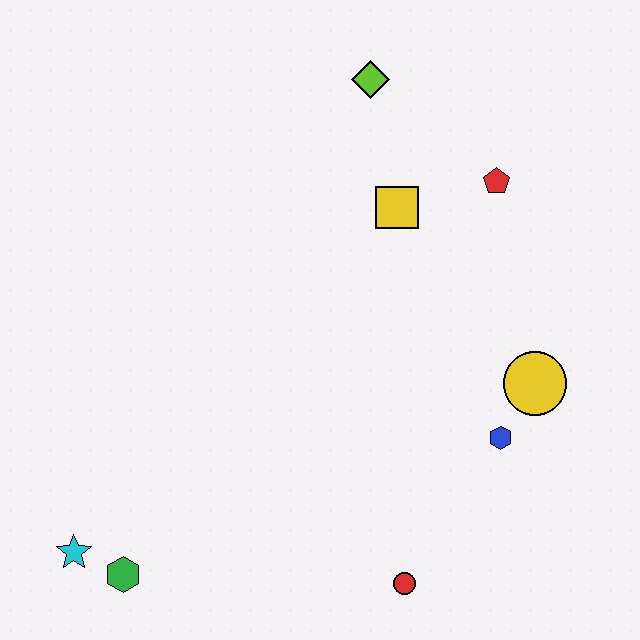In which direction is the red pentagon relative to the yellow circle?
The red pentagon is above the yellow circle.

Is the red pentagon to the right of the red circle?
Yes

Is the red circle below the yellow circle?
Yes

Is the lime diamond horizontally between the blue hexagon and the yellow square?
No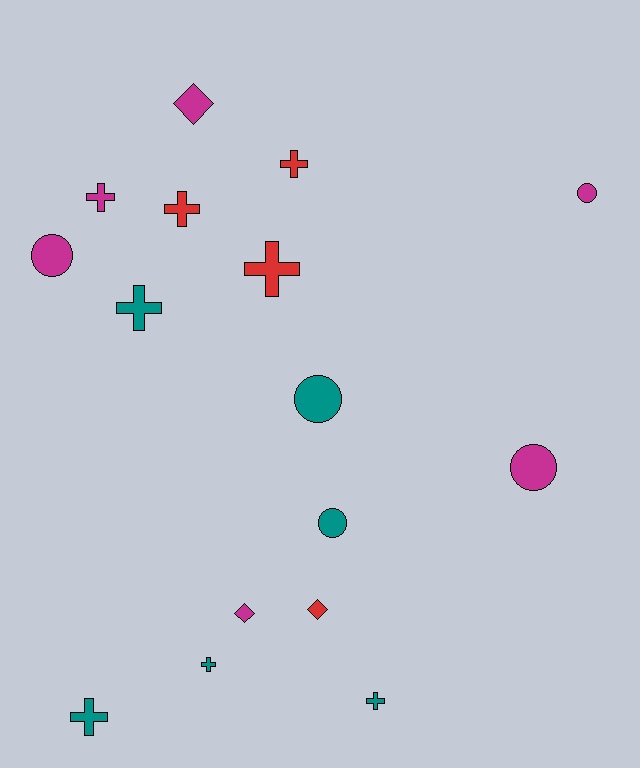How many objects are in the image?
There are 16 objects.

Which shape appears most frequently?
Cross, with 8 objects.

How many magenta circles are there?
There are 3 magenta circles.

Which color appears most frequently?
Teal, with 6 objects.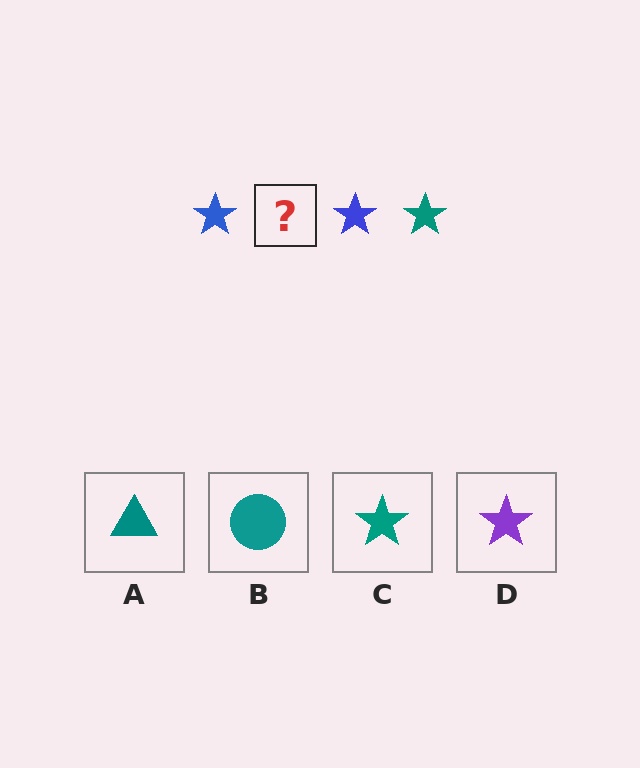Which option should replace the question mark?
Option C.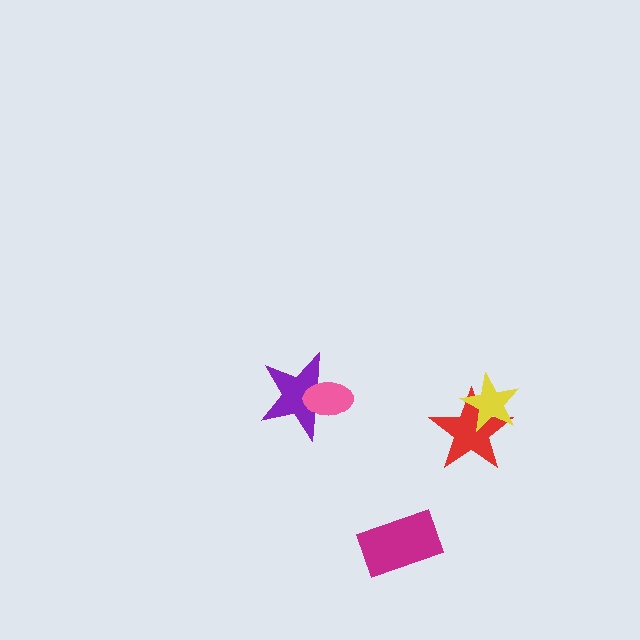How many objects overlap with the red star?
1 object overlaps with the red star.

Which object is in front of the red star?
The yellow star is in front of the red star.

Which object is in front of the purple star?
The pink ellipse is in front of the purple star.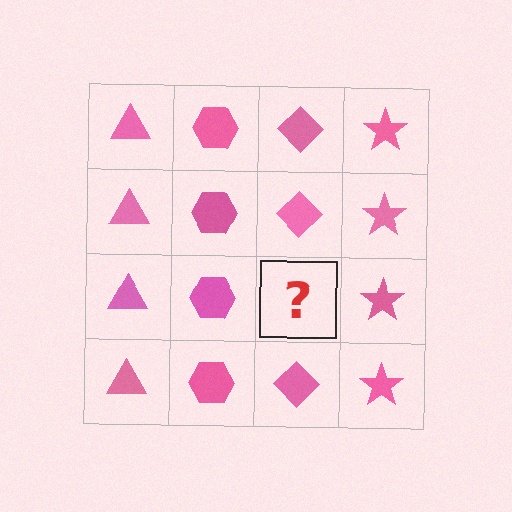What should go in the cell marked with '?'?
The missing cell should contain a pink diamond.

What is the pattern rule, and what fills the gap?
The rule is that each column has a consistent shape. The gap should be filled with a pink diamond.